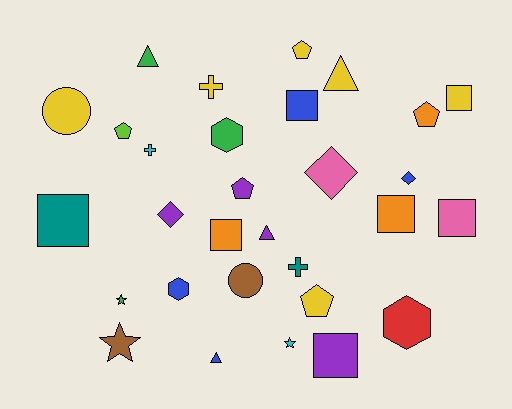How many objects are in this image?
There are 30 objects.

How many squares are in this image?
There are 7 squares.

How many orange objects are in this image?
There are 3 orange objects.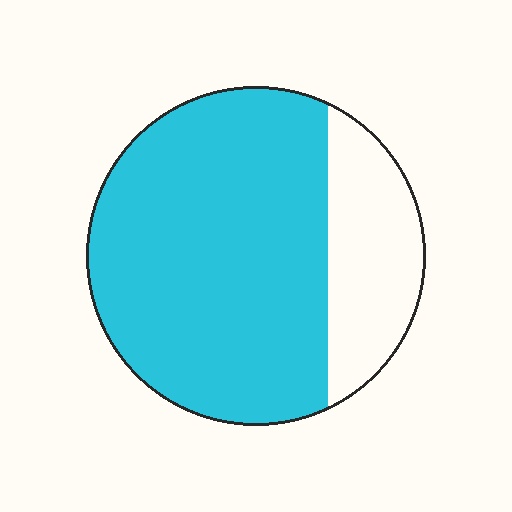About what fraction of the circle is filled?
About three quarters (3/4).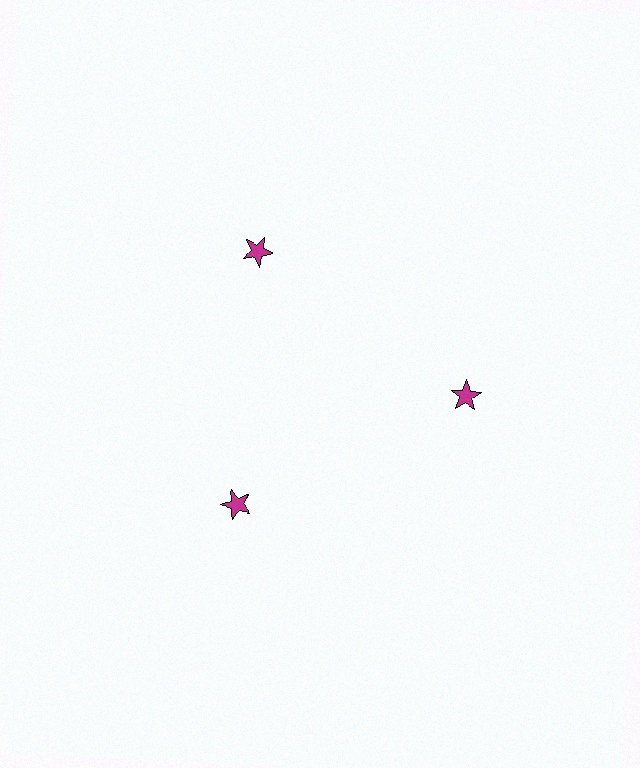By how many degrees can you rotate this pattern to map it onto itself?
The pattern maps onto itself every 120 degrees of rotation.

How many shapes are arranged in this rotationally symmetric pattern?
There are 3 shapes, arranged in 3 groups of 1.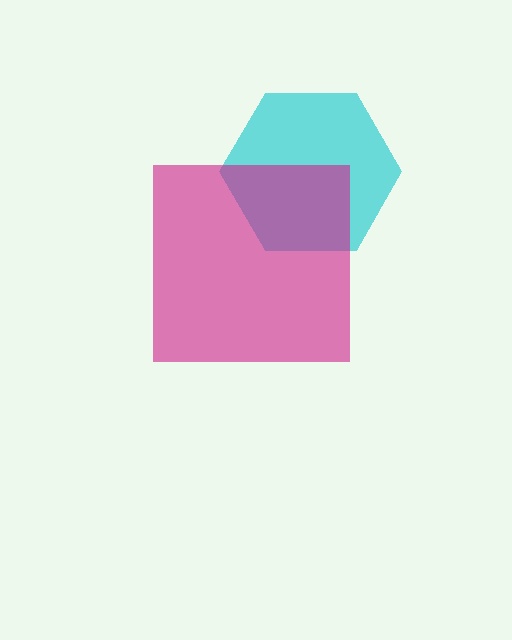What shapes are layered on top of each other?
The layered shapes are: a cyan hexagon, a magenta square.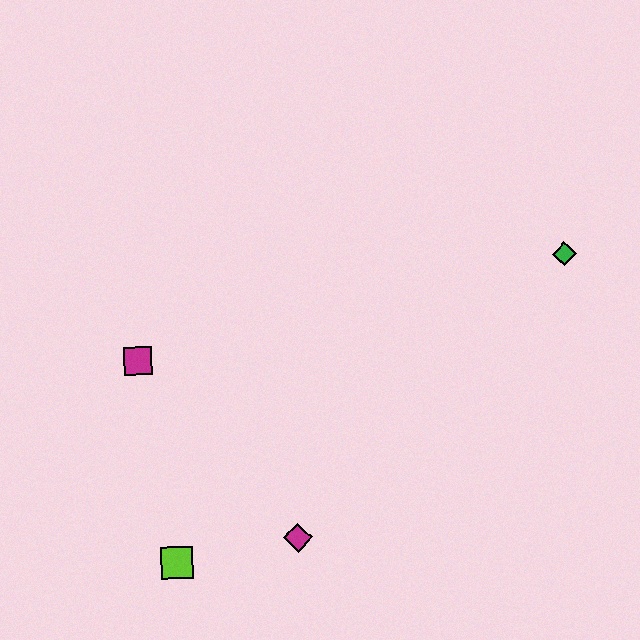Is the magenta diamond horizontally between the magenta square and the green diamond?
Yes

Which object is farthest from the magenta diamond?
The green diamond is farthest from the magenta diamond.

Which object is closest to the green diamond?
The magenta diamond is closest to the green diamond.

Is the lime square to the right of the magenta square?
Yes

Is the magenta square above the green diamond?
No